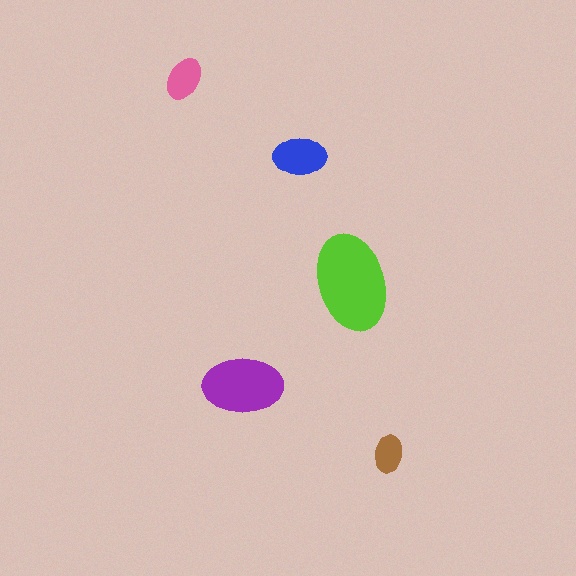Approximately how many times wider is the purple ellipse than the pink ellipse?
About 2 times wider.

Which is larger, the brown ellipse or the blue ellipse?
The blue one.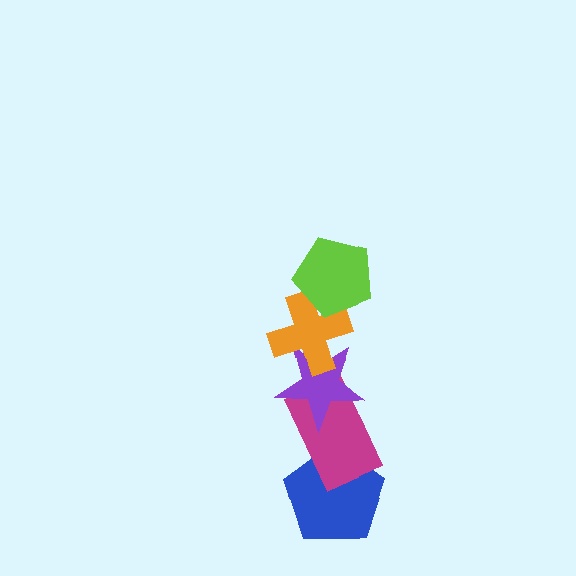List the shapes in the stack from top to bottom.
From top to bottom: the lime pentagon, the orange cross, the purple star, the magenta rectangle, the blue pentagon.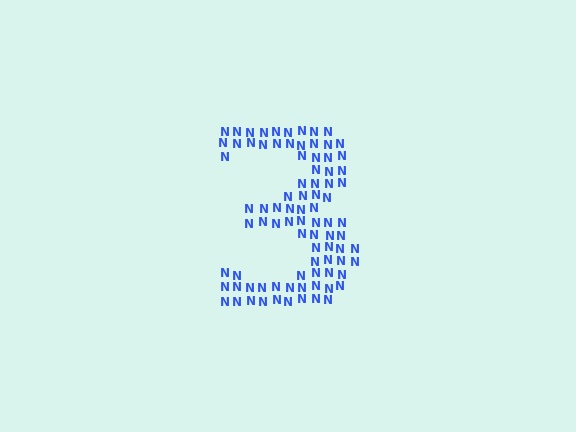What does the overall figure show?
The overall figure shows the digit 3.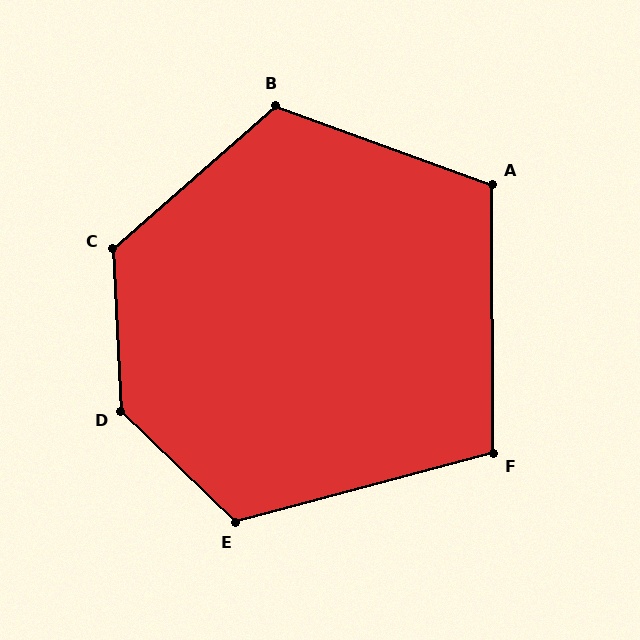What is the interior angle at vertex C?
Approximately 129 degrees (obtuse).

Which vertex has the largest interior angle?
D, at approximately 137 degrees.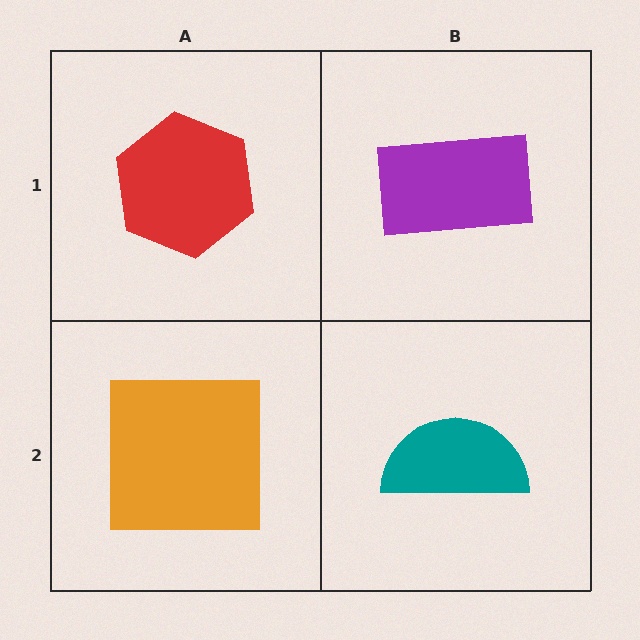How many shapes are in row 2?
2 shapes.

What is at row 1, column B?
A purple rectangle.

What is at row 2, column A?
An orange square.